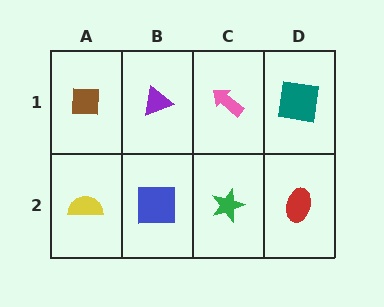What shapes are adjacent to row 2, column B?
A purple triangle (row 1, column B), a yellow semicircle (row 2, column A), a green star (row 2, column C).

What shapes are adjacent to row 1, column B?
A blue square (row 2, column B), a brown square (row 1, column A), a pink arrow (row 1, column C).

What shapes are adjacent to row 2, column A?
A brown square (row 1, column A), a blue square (row 2, column B).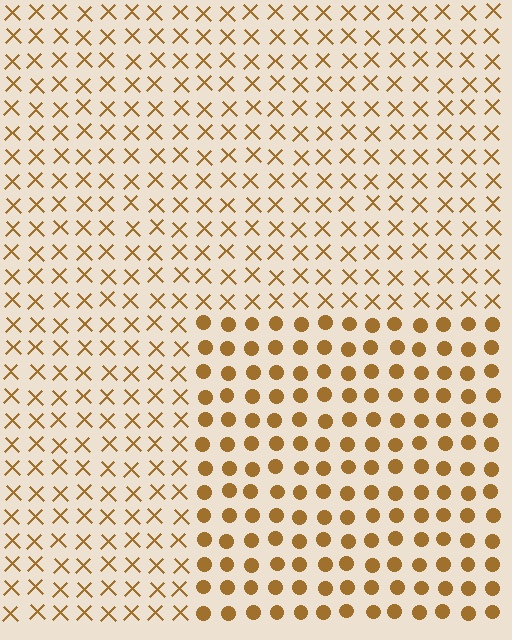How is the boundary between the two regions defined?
The boundary is defined by a change in element shape: circles inside vs. X marks outside. All elements share the same color and spacing.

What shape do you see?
I see a rectangle.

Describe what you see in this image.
The image is filled with small brown elements arranged in a uniform grid. A rectangle-shaped region contains circles, while the surrounding area contains X marks. The boundary is defined purely by the change in element shape.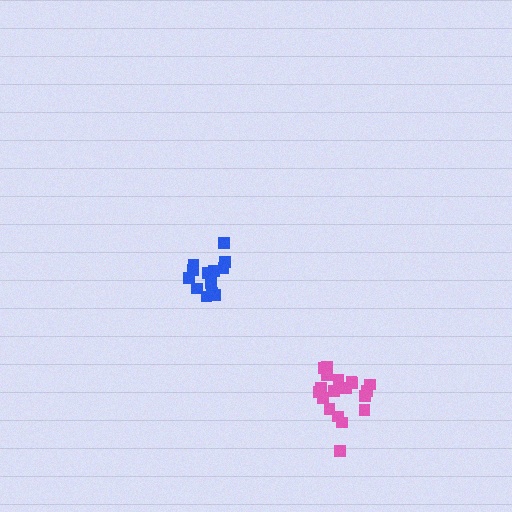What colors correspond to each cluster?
The clusters are colored: blue, pink.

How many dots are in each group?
Group 1: 14 dots, Group 2: 19 dots (33 total).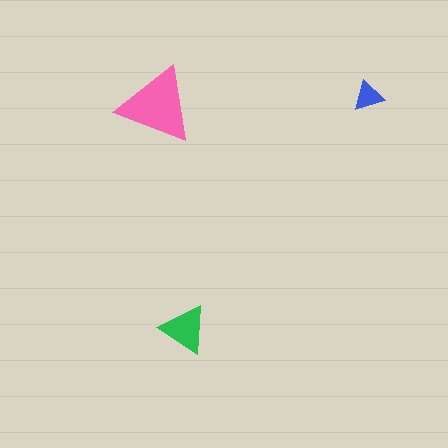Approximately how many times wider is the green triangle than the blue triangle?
About 1.5 times wider.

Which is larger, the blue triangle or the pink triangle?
The pink one.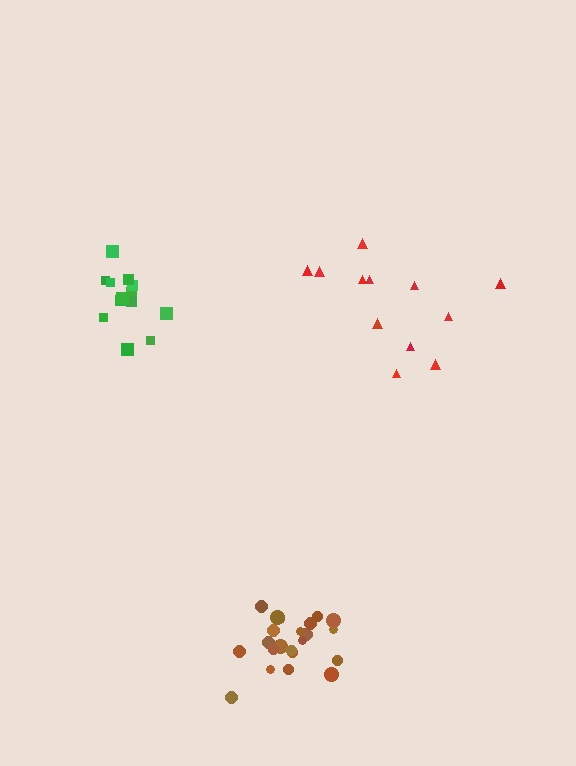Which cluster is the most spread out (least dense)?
Red.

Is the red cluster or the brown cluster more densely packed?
Brown.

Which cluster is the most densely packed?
Brown.